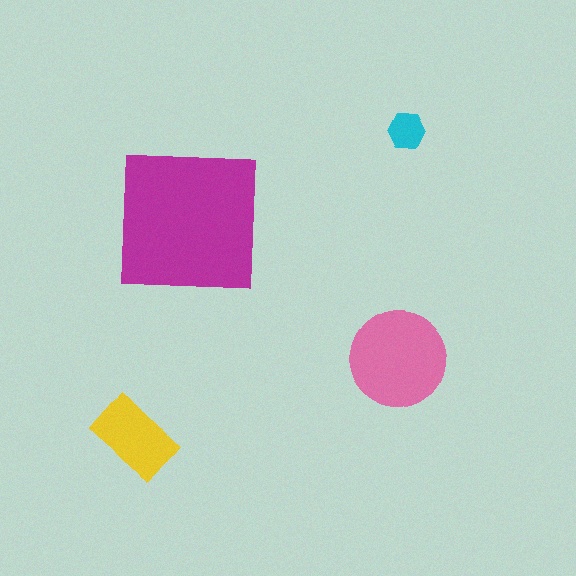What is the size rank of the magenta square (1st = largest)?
1st.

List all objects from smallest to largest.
The cyan hexagon, the yellow rectangle, the pink circle, the magenta square.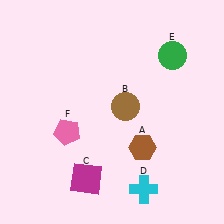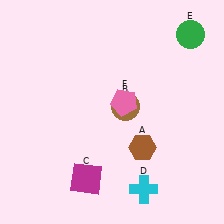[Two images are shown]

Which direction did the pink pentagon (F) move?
The pink pentagon (F) moved right.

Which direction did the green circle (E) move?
The green circle (E) moved up.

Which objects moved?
The objects that moved are: the green circle (E), the pink pentagon (F).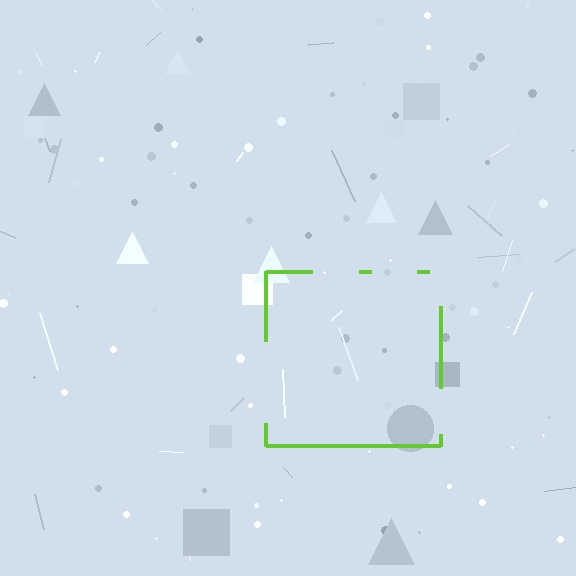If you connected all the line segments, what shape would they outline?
They would outline a square.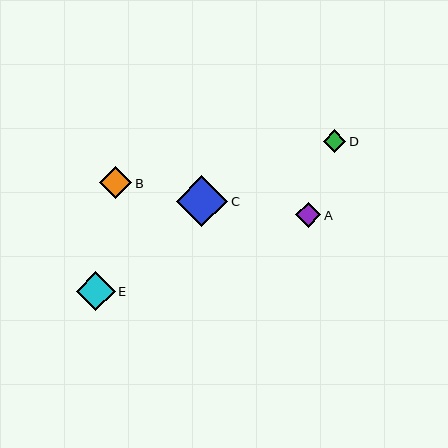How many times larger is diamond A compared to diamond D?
Diamond A is approximately 1.1 times the size of diamond D.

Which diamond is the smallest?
Diamond D is the smallest with a size of approximately 23 pixels.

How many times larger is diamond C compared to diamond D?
Diamond C is approximately 2.3 times the size of diamond D.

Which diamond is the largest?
Diamond C is the largest with a size of approximately 51 pixels.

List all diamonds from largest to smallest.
From largest to smallest: C, E, B, A, D.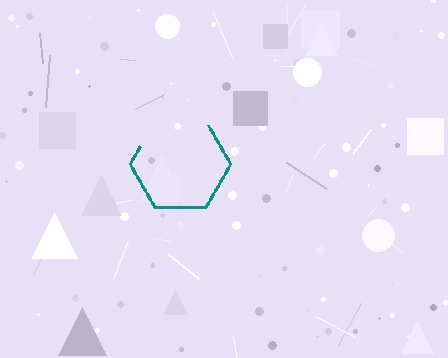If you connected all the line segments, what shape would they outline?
They would outline a hexagon.